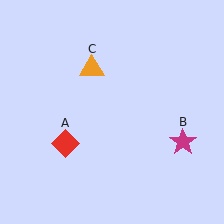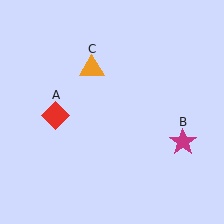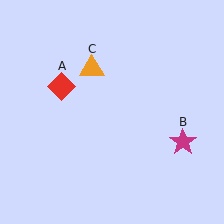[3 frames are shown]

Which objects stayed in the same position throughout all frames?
Magenta star (object B) and orange triangle (object C) remained stationary.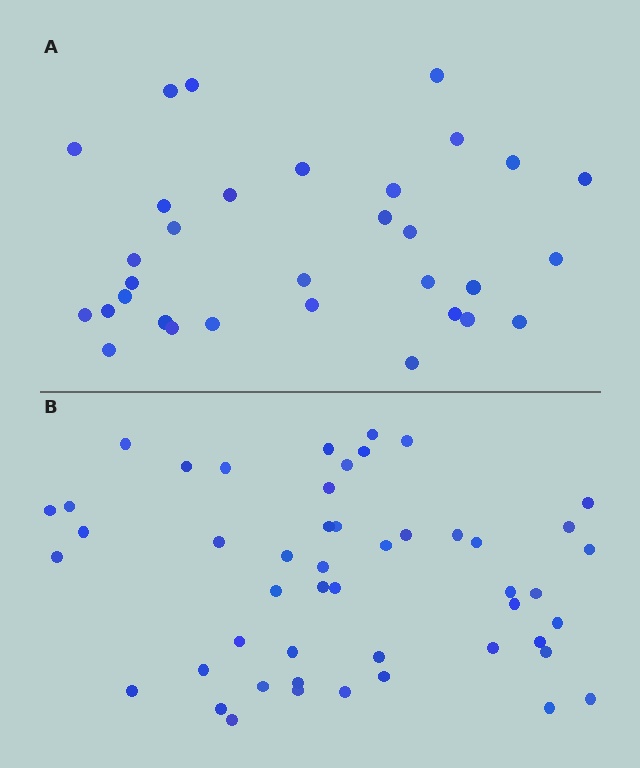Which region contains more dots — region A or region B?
Region B (the bottom region) has more dots.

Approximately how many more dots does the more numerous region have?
Region B has approximately 15 more dots than region A.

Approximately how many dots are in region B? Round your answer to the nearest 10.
About 50 dots. (The exact count is 49, which rounds to 50.)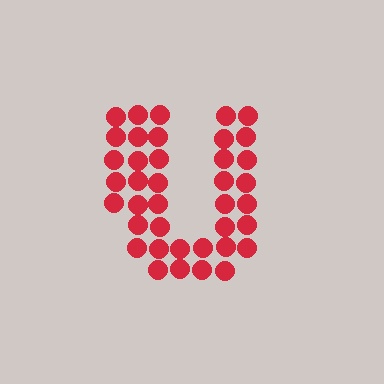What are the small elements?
The small elements are circles.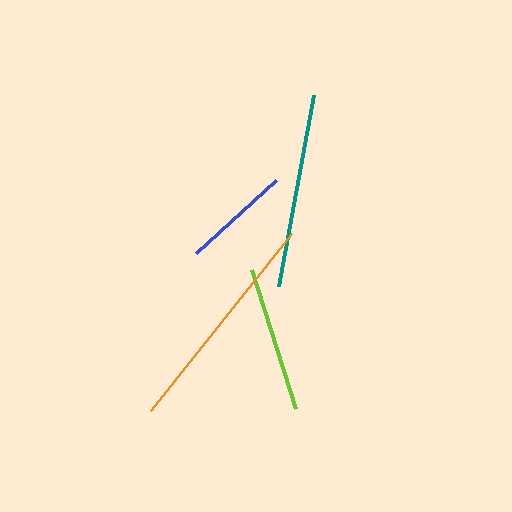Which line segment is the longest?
The orange line is the longest at approximately 227 pixels.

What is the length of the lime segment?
The lime segment is approximately 146 pixels long.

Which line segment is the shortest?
The blue line is the shortest at approximately 108 pixels.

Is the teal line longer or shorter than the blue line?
The teal line is longer than the blue line.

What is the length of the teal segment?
The teal segment is approximately 194 pixels long.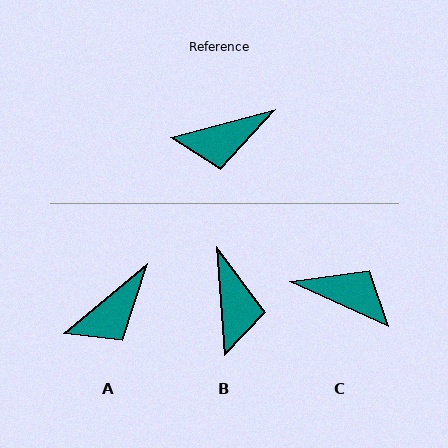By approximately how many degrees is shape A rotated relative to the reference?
Approximately 25 degrees counter-clockwise.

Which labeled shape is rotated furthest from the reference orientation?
C, about 141 degrees away.